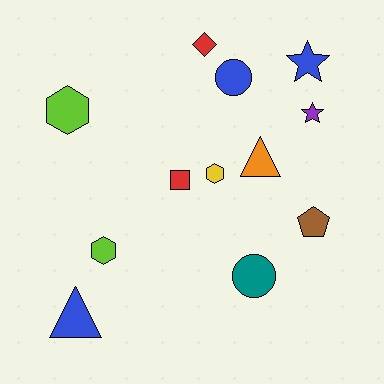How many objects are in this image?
There are 12 objects.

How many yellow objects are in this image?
There is 1 yellow object.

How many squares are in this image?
There is 1 square.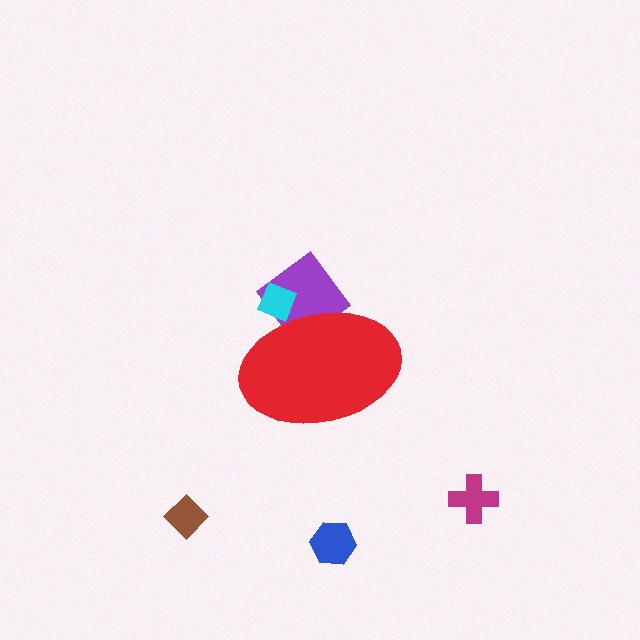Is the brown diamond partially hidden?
No, the brown diamond is fully visible.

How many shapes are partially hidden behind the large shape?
2 shapes are partially hidden.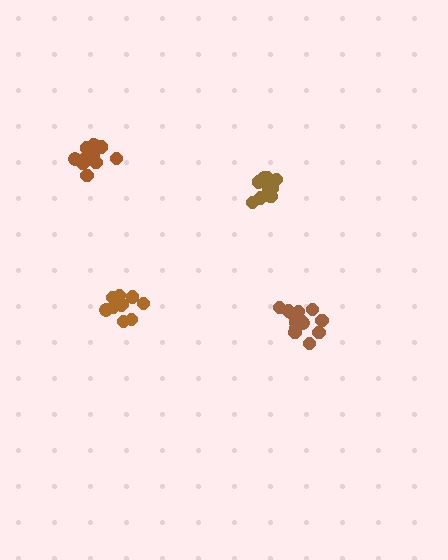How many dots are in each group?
Group 1: 10 dots, Group 2: 10 dots, Group 3: 13 dots, Group 4: 13 dots (46 total).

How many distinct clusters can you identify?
There are 4 distinct clusters.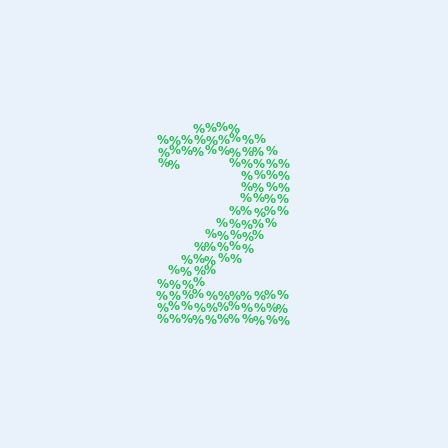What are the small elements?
The small elements are percent signs.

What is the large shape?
The large shape is the digit 2.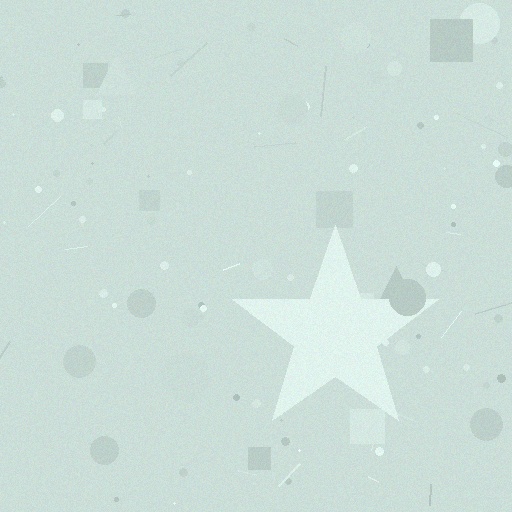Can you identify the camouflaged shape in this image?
The camouflaged shape is a star.